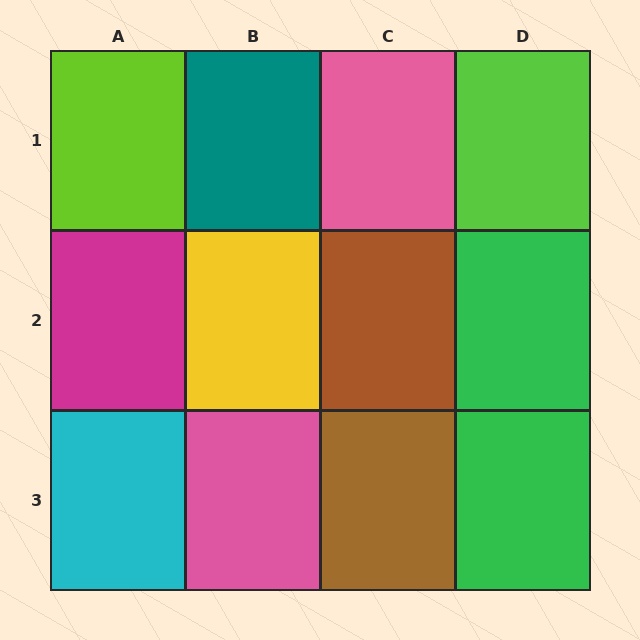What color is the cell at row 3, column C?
Brown.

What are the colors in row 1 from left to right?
Lime, teal, pink, lime.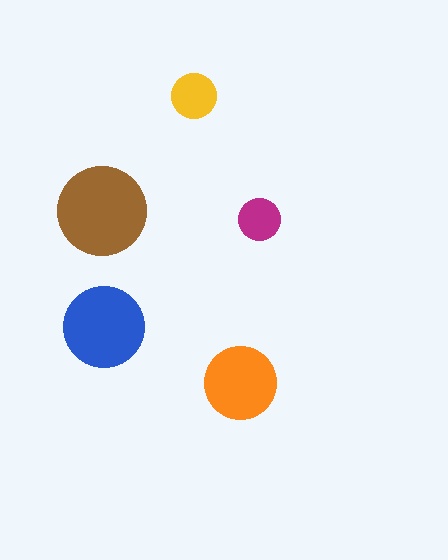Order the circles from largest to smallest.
the brown one, the blue one, the orange one, the yellow one, the magenta one.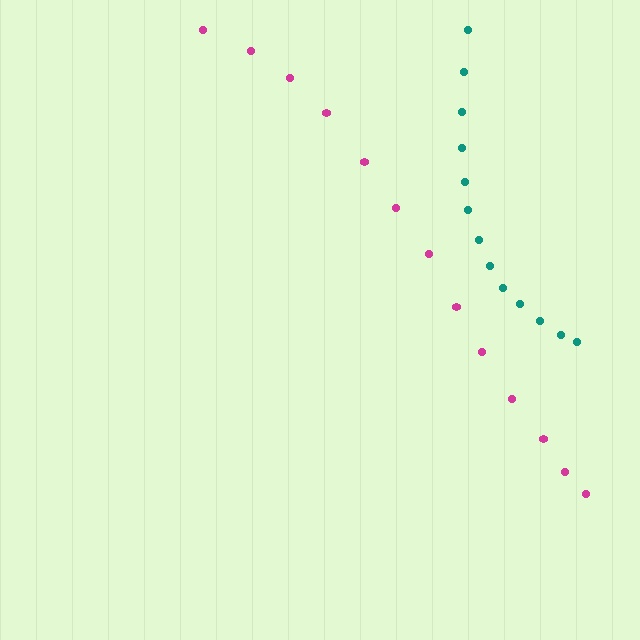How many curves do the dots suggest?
There are 2 distinct paths.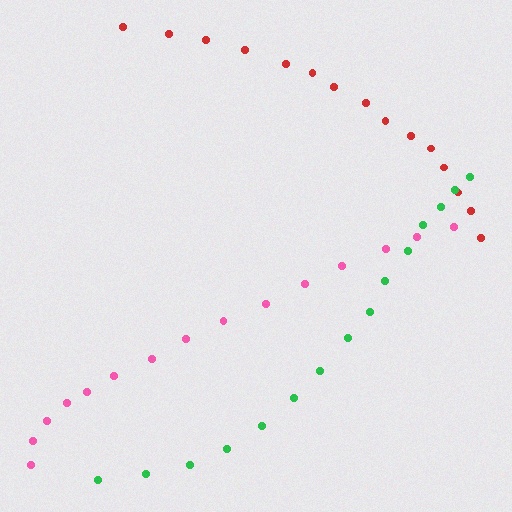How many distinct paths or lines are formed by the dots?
There are 3 distinct paths.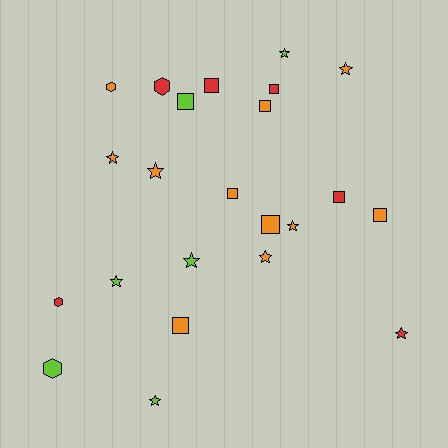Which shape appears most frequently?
Star, with 10 objects.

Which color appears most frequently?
Orange, with 11 objects.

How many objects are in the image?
There are 23 objects.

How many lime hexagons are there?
There is 1 lime hexagon.